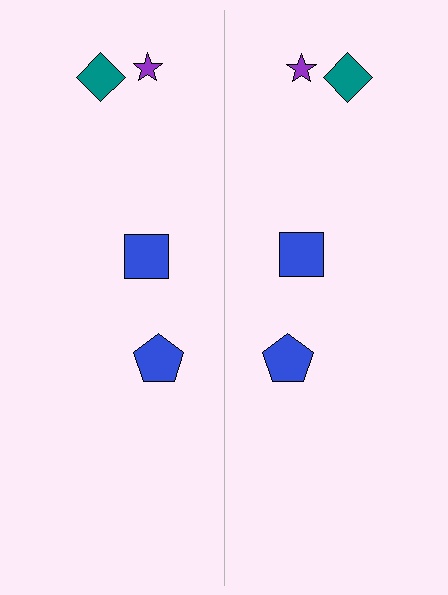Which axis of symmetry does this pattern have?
The pattern has a vertical axis of symmetry running through the center of the image.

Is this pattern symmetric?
Yes, this pattern has bilateral (reflection) symmetry.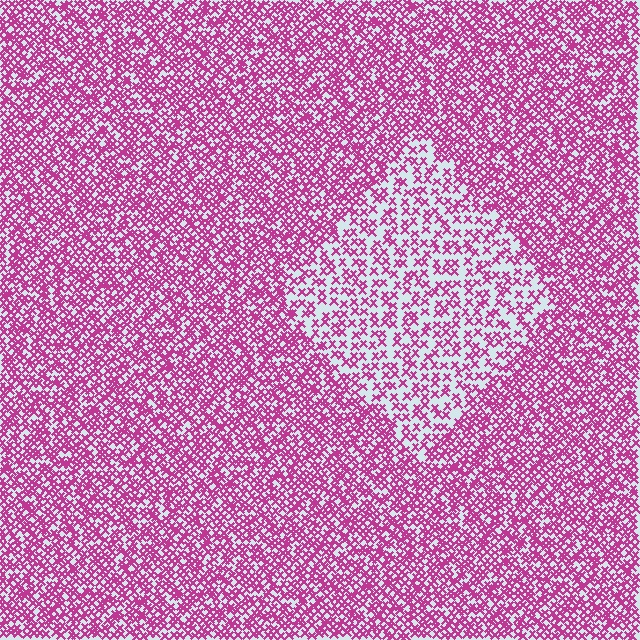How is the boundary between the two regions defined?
The boundary is defined by a change in element density (approximately 2.0x ratio). All elements are the same color, size, and shape.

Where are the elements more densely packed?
The elements are more densely packed outside the diamond boundary.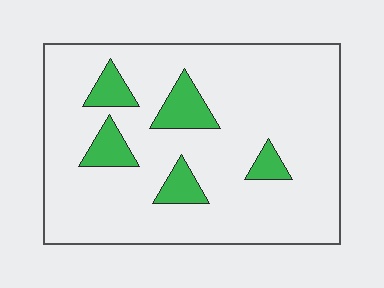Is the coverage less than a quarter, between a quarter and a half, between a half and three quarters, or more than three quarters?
Less than a quarter.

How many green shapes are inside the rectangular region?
5.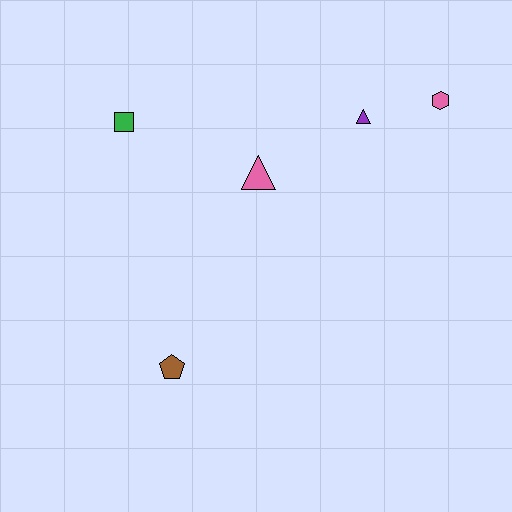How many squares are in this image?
There is 1 square.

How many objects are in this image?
There are 5 objects.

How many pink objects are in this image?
There are 2 pink objects.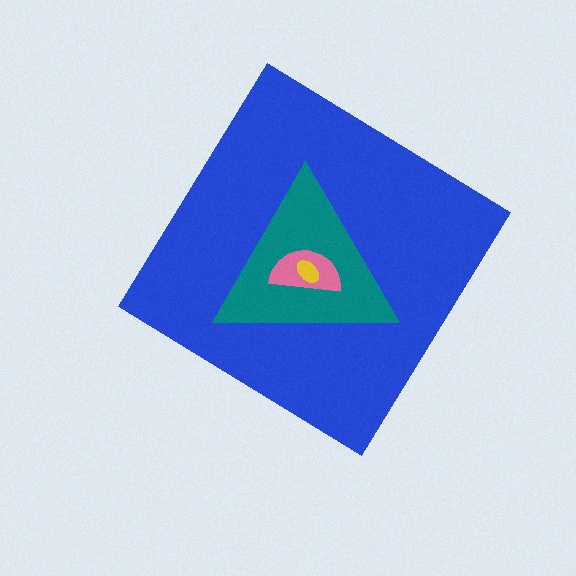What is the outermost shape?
The blue diamond.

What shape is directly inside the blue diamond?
The teal triangle.